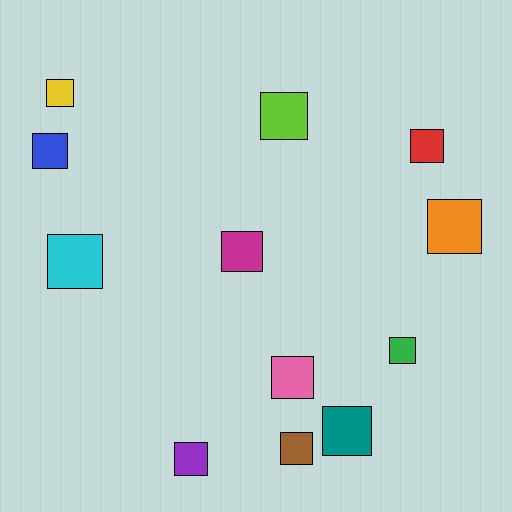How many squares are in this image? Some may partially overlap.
There are 12 squares.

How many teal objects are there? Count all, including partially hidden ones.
There is 1 teal object.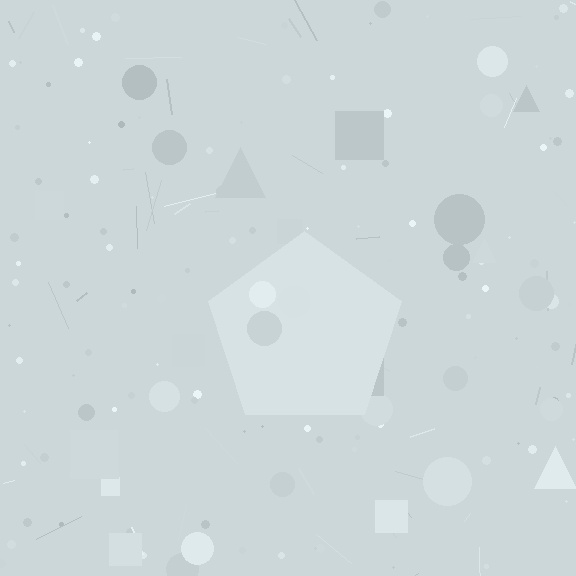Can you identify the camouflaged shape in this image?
The camouflaged shape is a pentagon.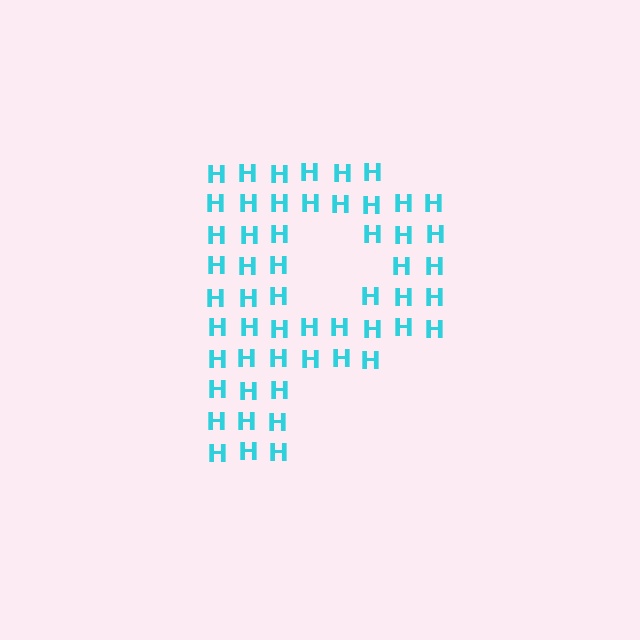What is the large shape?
The large shape is the letter P.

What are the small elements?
The small elements are letter H's.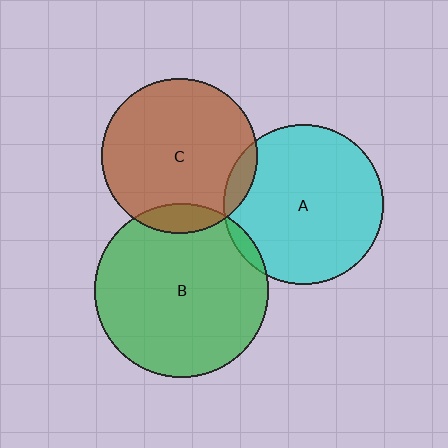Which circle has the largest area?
Circle B (green).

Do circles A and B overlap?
Yes.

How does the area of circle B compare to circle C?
Approximately 1.2 times.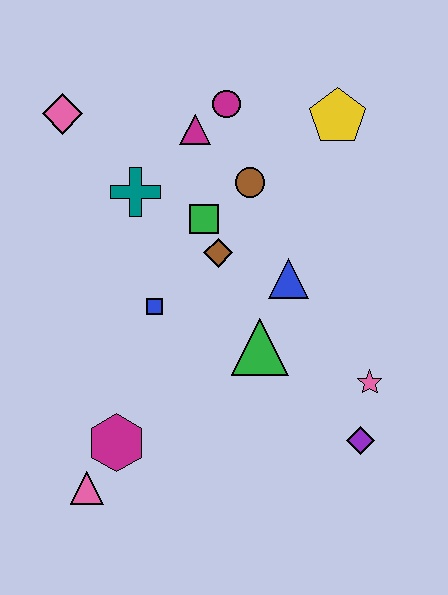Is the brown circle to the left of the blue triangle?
Yes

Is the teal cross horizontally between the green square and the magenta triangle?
No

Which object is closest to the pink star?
The purple diamond is closest to the pink star.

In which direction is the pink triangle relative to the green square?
The pink triangle is below the green square.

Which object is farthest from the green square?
The pink triangle is farthest from the green square.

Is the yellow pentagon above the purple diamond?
Yes